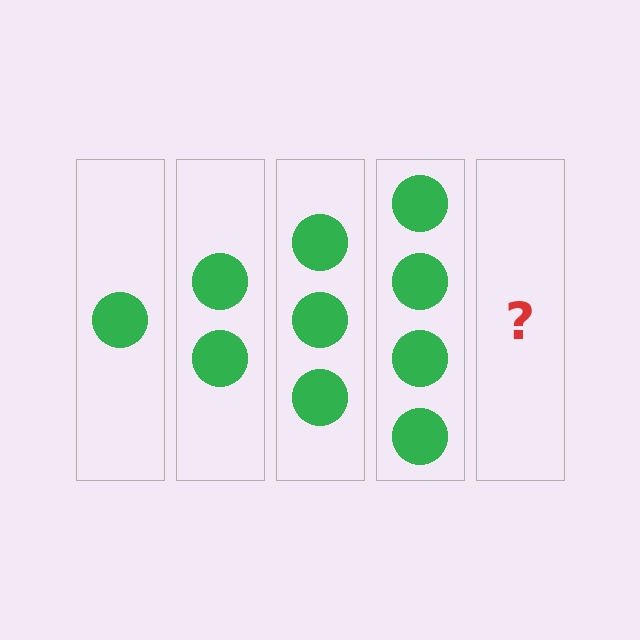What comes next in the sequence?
The next element should be 5 circles.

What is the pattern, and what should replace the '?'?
The pattern is that each step adds one more circle. The '?' should be 5 circles.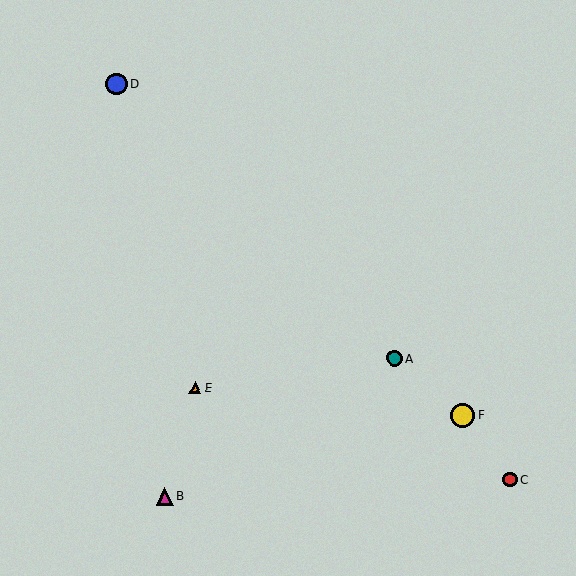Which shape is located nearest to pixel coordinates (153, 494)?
The magenta triangle (labeled B) at (165, 497) is nearest to that location.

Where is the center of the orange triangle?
The center of the orange triangle is at (195, 387).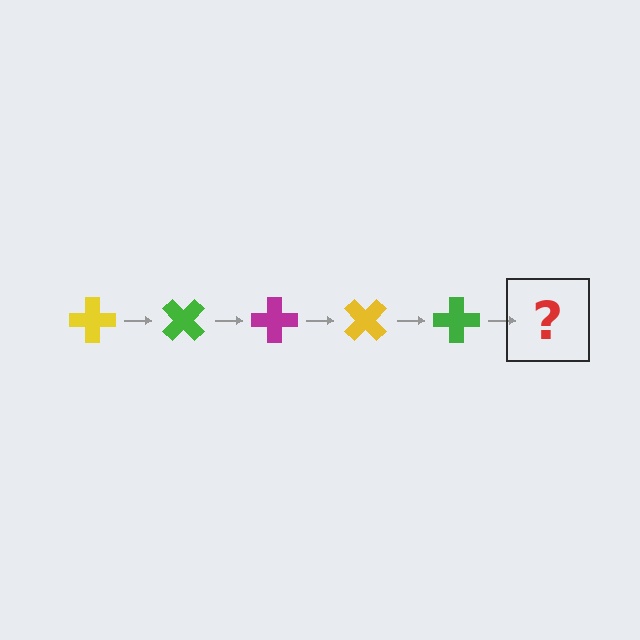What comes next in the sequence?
The next element should be a magenta cross, rotated 225 degrees from the start.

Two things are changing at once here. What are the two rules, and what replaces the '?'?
The two rules are that it rotates 45 degrees each step and the color cycles through yellow, green, and magenta. The '?' should be a magenta cross, rotated 225 degrees from the start.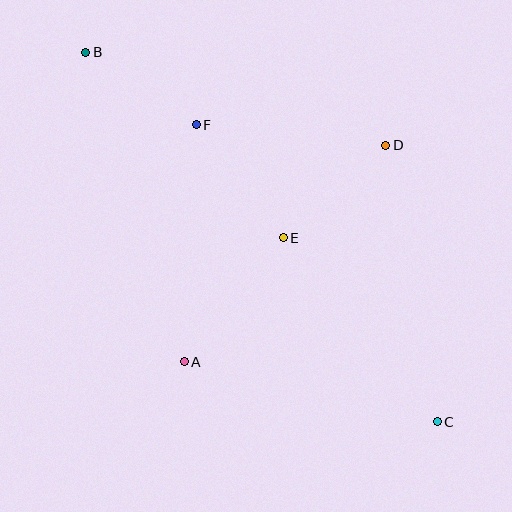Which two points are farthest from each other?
Points B and C are farthest from each other.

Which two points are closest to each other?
Points B and F are closest to each other.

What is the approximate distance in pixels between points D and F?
The distance between D and F is approximately 190 pixels.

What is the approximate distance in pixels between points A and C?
The distance between A and C is approximately 260 pixels.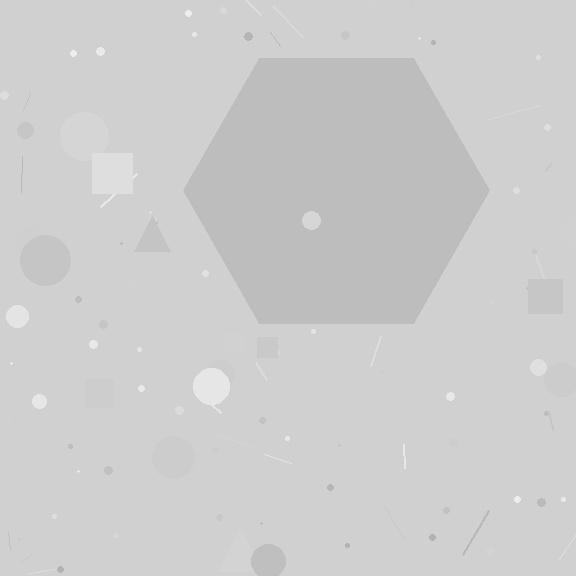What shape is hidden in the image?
A hexagon is hidden in the image.